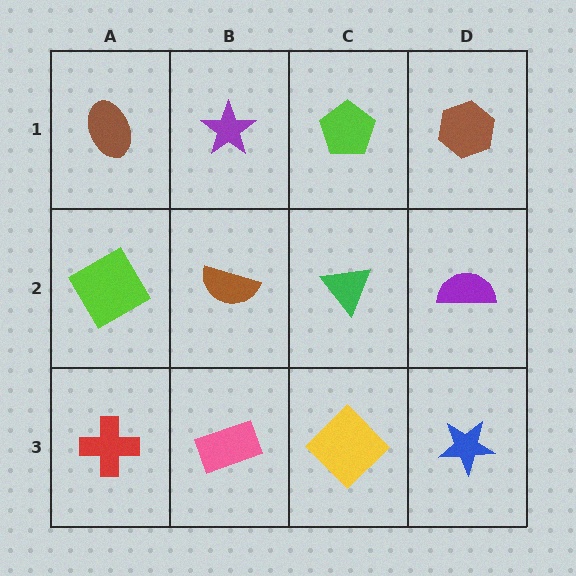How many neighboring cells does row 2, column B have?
4.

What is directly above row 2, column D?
A brown hexagon.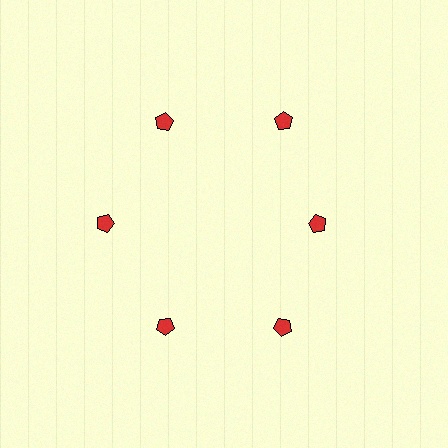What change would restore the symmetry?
The symmetry would be restored by moving it outward, back onto the ring so that all 6 pentagons sit at equal angles and equal distance from the center.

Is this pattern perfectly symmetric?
No. The 6 red pentagons are arranged in a ring, but one element near the 3 o'clock position is pulled inward toward the center, breaking the 6-fold rotational symmetry.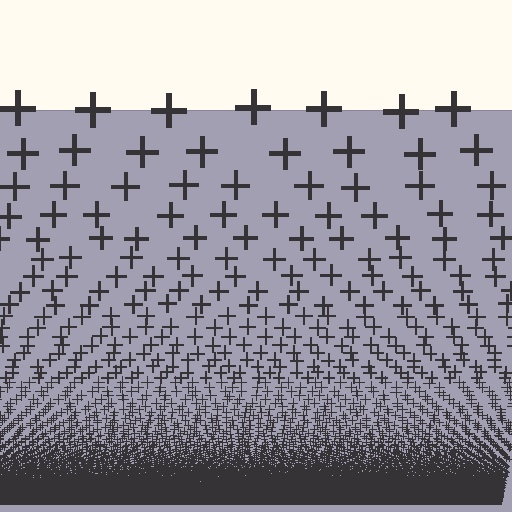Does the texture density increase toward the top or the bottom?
Density increases toward the bottom.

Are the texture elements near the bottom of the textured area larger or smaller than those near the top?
Smaller. The gradient is inverted — elements near the bottom are smaller and denser.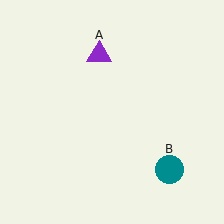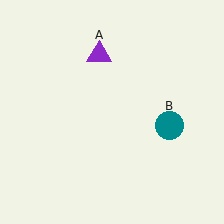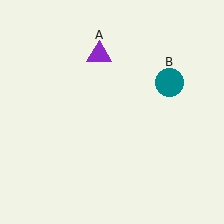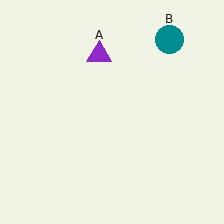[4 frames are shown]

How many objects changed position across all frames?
1 object changed position: teal circle (object B).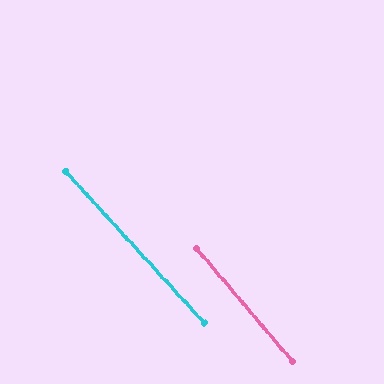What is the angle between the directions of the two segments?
Approximately 2 degrees.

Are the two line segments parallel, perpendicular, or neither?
Parallel — their directions differ by only 1.9°.